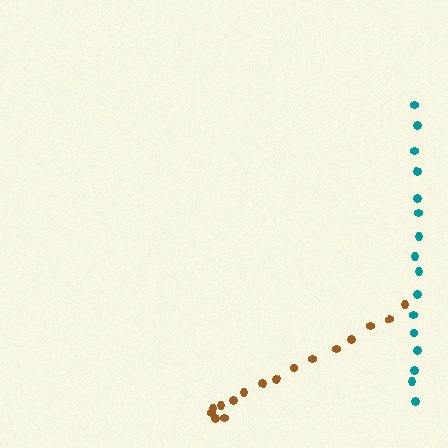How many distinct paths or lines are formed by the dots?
There are 2 distinct paths.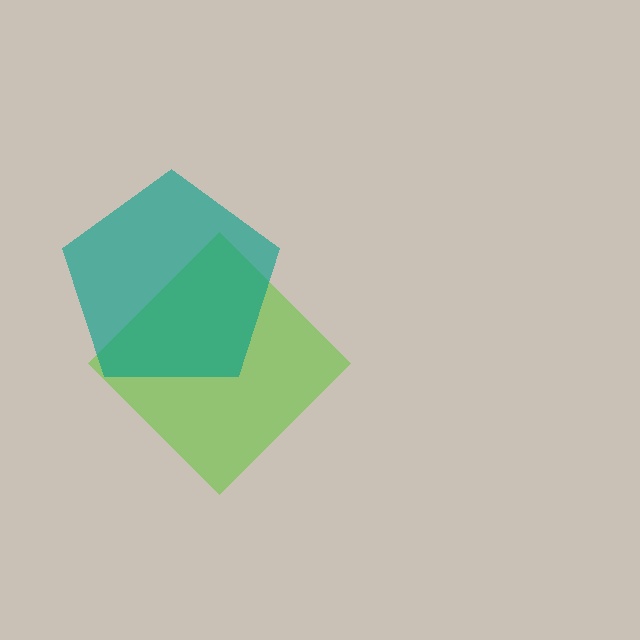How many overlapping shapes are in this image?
There are 2 overlapping shapes in the image.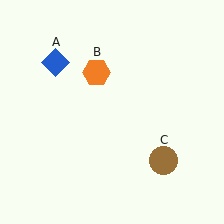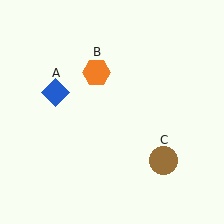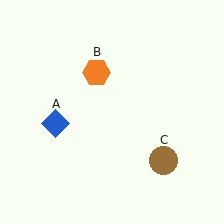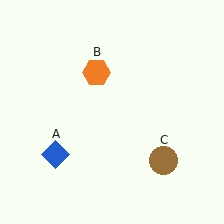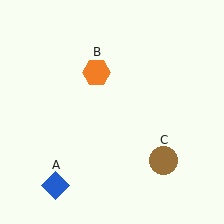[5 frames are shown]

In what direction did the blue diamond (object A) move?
The blue diamond (object A) moved down.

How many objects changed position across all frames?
1 object changed position: blue diamond (object A).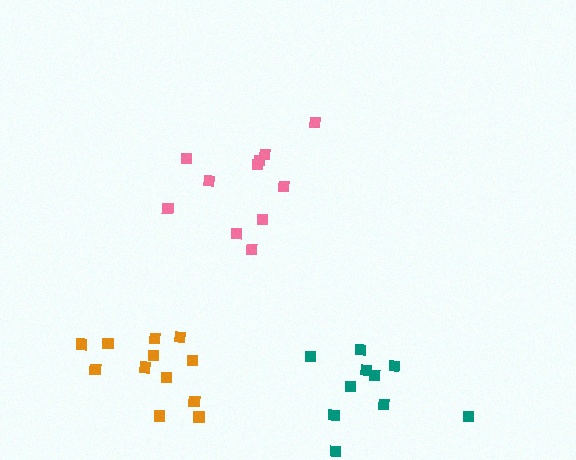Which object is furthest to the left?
The orange cluster is leftmost.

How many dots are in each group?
Group 1: 10 dots, Group 2: 11 dots, Group 3: 12 dots (33 total).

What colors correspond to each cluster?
The clusters are colored: teal, pink, orange.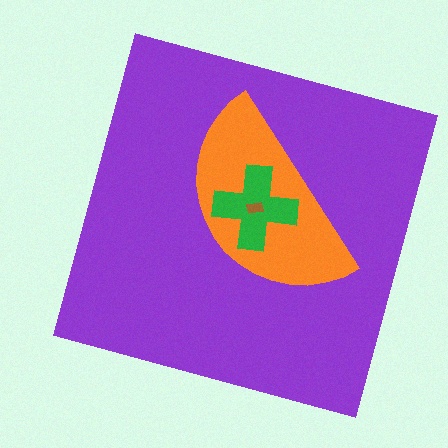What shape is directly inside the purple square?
The orange semicircle.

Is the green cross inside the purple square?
Yes.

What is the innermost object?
The brown rectangle.